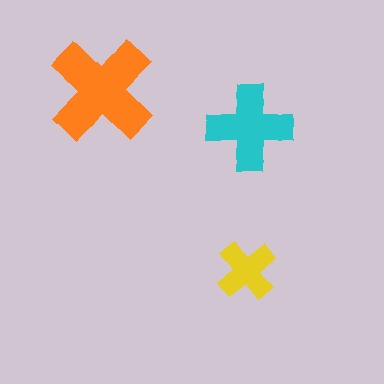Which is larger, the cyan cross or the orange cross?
The orange one.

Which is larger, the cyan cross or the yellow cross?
The cyan one.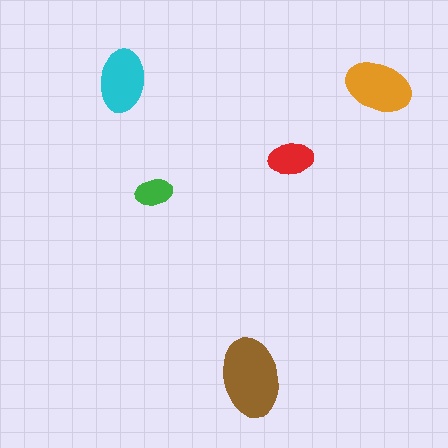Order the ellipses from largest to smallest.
the brown one, the orange one, the cyan one, the red one, the green one.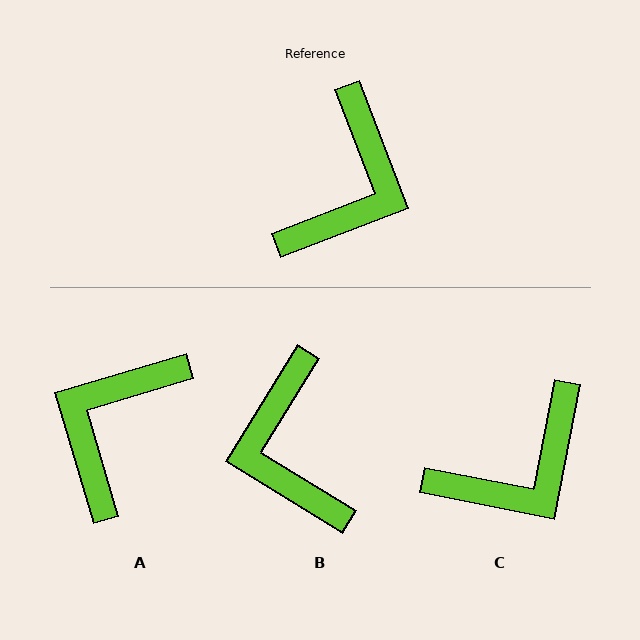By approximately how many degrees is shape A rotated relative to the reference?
Approximately 175 degrees counter-clockwise.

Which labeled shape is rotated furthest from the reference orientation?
A, about 175 degrees away.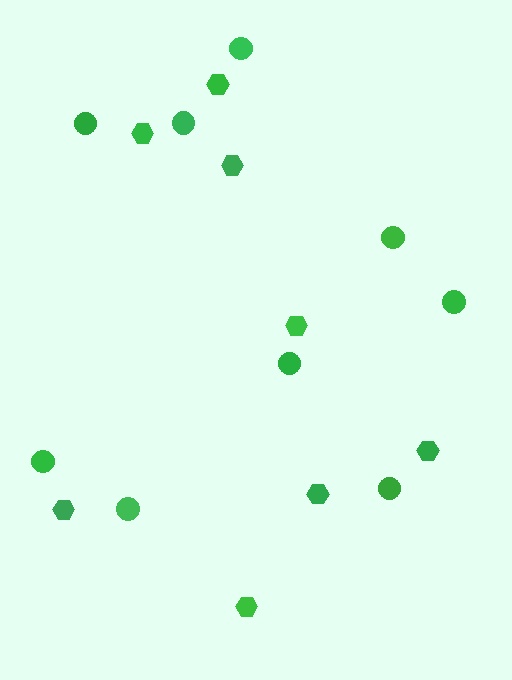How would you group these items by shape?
There are 2 groups: one group of hexagons (8) and one group of circles (9).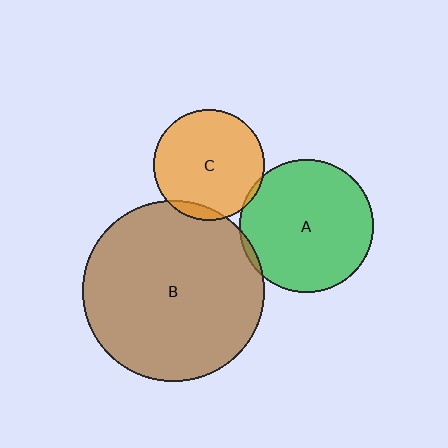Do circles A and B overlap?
Yes.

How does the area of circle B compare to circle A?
Approximately 1.8 times.